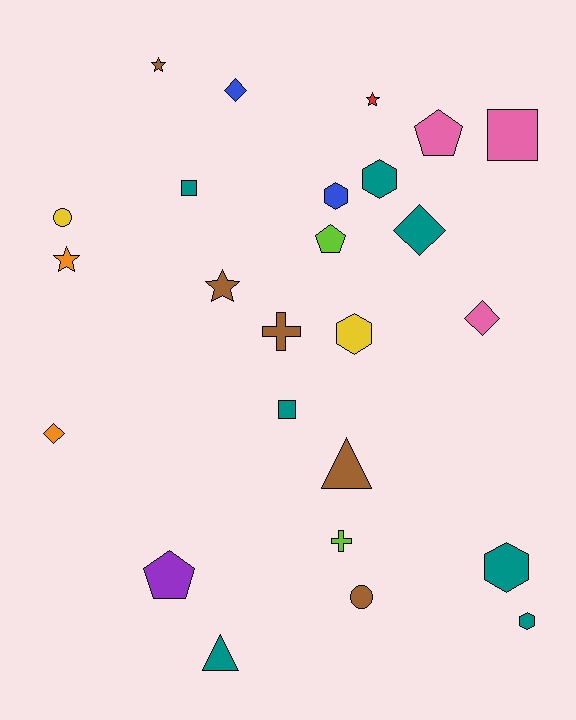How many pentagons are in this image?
There are 3 pentagons.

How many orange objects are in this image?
There are 2 orange objects.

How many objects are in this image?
There are 25 objects.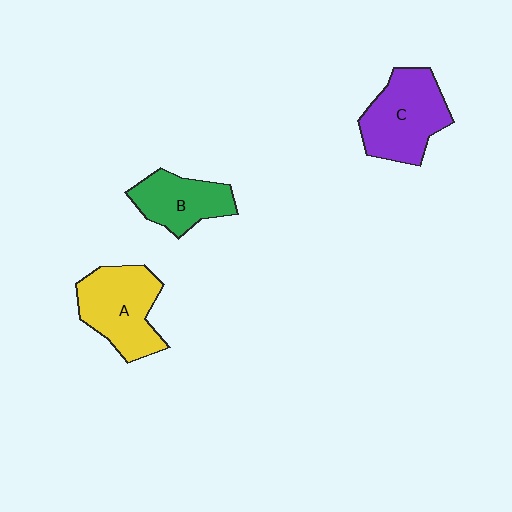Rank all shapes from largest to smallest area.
From largest to smallest: C (purple), A (yellow), B (green).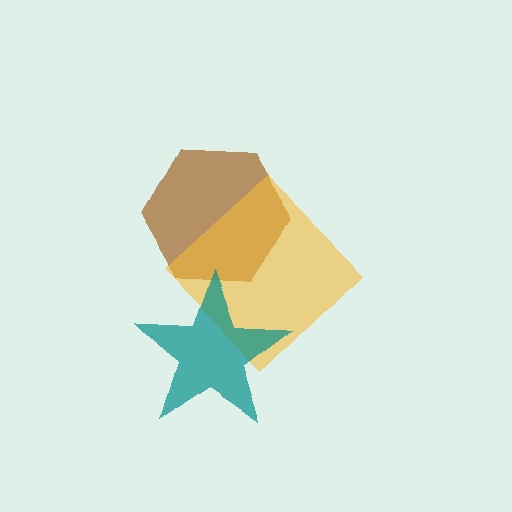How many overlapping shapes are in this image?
There are 3 overlapping shapes in the image.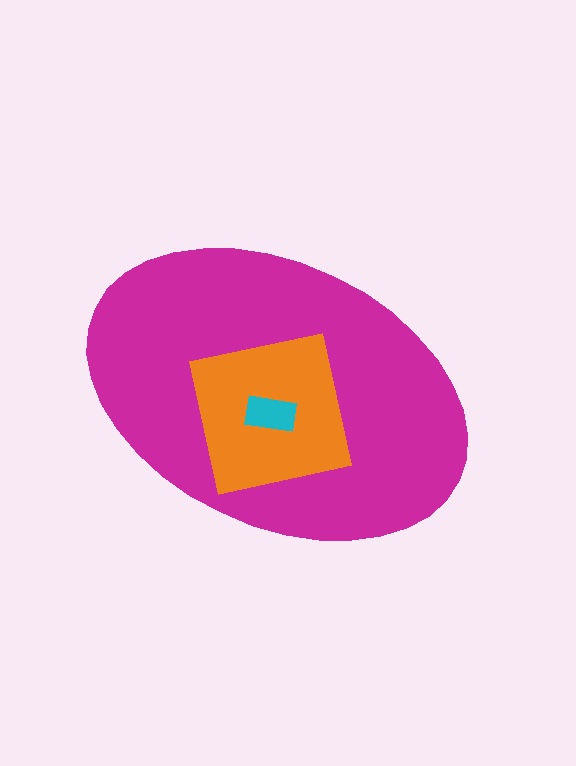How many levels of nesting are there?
3.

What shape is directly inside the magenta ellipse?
The orange square.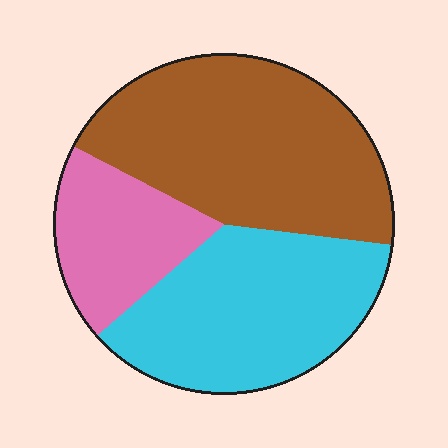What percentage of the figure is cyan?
Cyan takes up about three eighths (3/8) of the figure.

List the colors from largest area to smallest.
From largest to smallest: brown, cyan, pink.